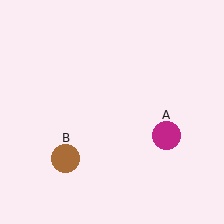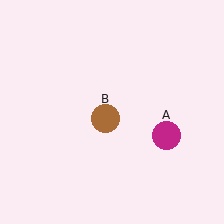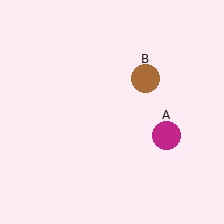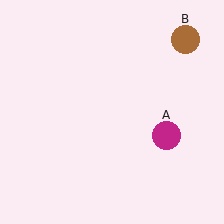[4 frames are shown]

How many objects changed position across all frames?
1 object changed position: brown circle (object B).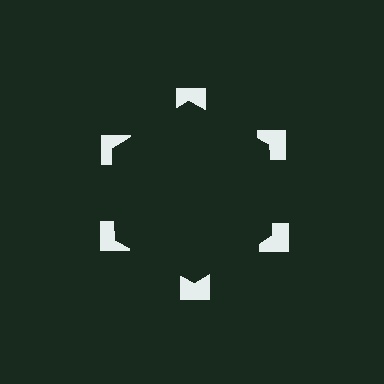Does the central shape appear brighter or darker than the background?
It typically appears slightly darker than the background, even though no actual brightness change is drawn.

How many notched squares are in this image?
There are 6 — one at each vertex of the illusory hexagon.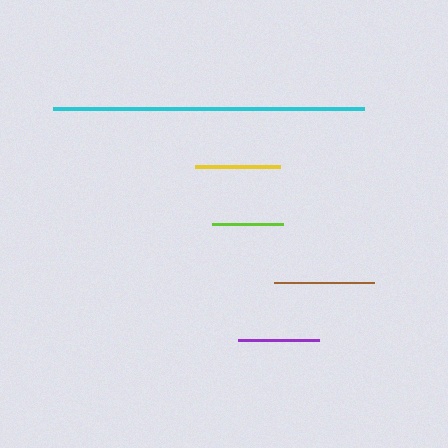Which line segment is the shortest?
The lime line is the shortest at approximately 72 pixels.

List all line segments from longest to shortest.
From longest to shortest: cyan, brown, yellow, purple, lime.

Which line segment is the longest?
The cyan line is the longest at approximately 311 pixels.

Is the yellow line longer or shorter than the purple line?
The yellow line is longer than the purple line.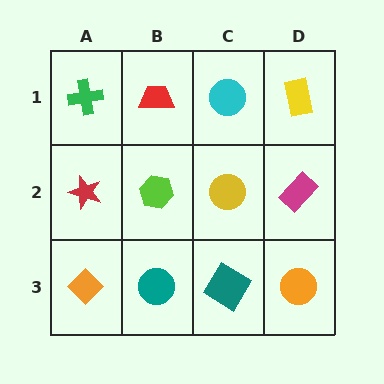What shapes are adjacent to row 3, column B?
A lime hexagon (row 2, column B), an orange diamond (row 3, column A), a teal diamond (row 3, column C).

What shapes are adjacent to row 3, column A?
A red star (row 2, column A), a teal circle (row 3, column B).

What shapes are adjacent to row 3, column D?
A magenta rectangle (row 2, column D), a teal diamond (row 3, column C).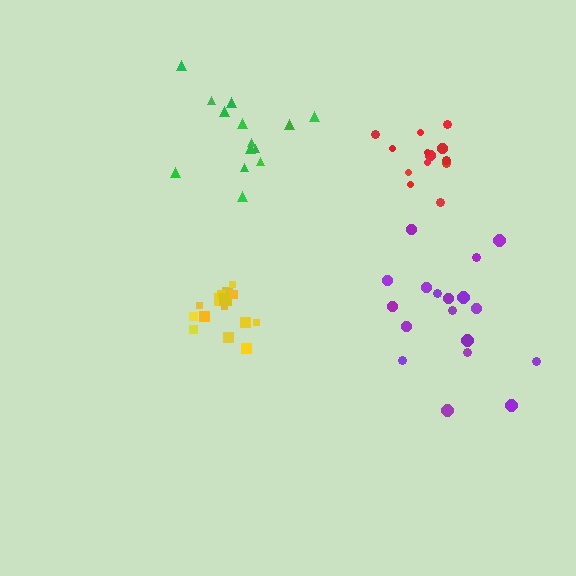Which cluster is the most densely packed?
Yellow.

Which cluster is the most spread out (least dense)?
Green.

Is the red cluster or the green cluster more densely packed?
Red.